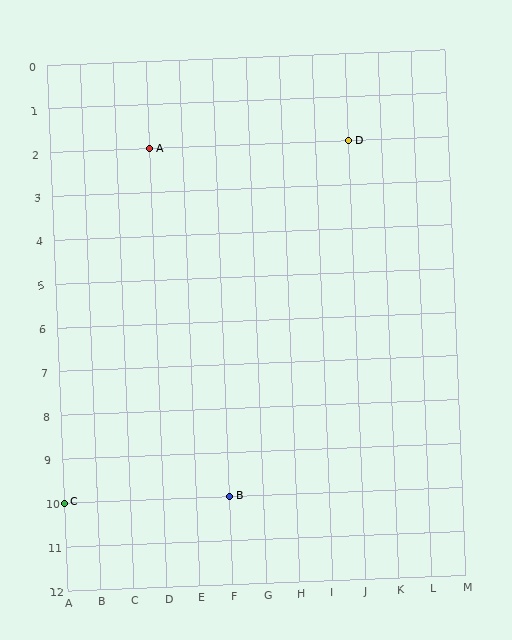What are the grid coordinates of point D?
Point D is at grid coordinates (J, 2).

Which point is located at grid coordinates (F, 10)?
Point B is at (F, 10).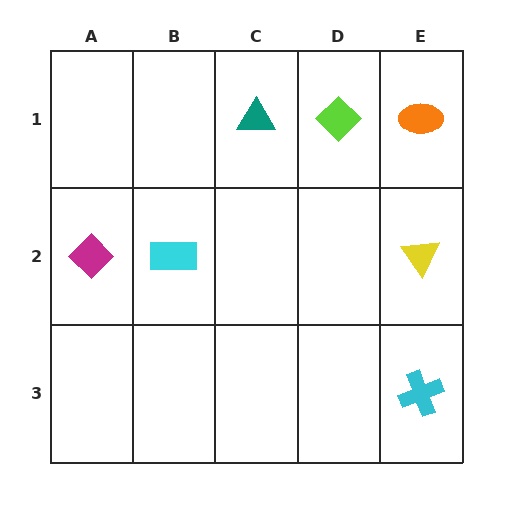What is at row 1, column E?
An orange ellipse.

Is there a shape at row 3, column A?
No, that cell is empty.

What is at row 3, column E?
A cyan cross.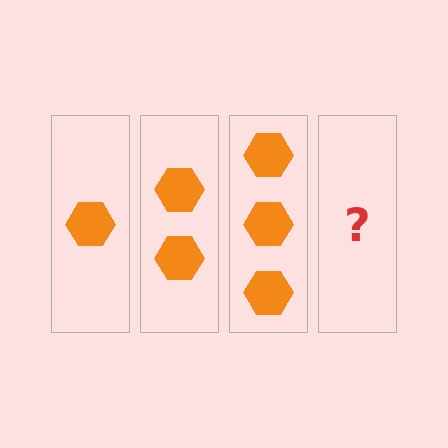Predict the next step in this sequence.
The next step is 4 hexagons.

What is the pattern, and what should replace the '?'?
The pattern is that each step adds one more hexagon. The '?' should be 4 hexagons.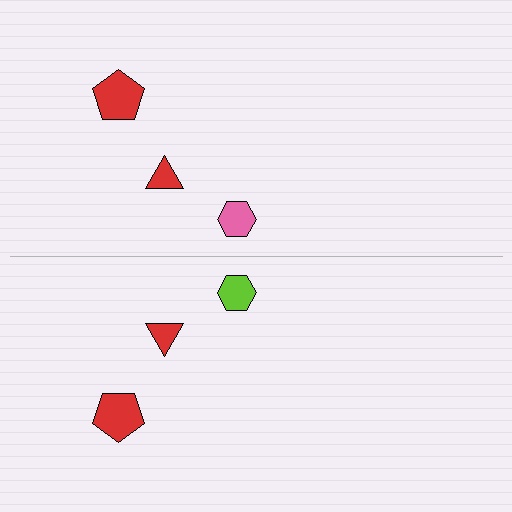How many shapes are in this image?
There are 6 shapes in this image.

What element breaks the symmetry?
The lime hexagon on the bottom side breaks the symmetry — its mirror counterpart is pink.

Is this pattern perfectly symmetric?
No, the pattern is not perfectly symmetric. The lime hexagon on the bottom side breaks the symmetry — its mirror counterpart is pink.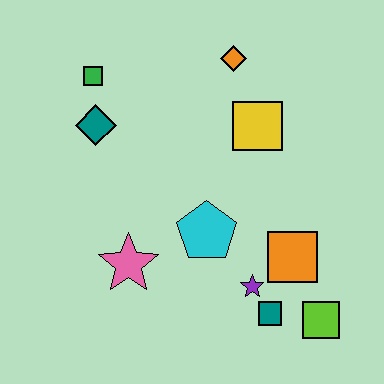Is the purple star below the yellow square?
Yes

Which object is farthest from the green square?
The lime square is farthest from the green square.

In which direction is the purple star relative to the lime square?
The purple star is to the left of the lime square.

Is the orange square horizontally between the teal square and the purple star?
No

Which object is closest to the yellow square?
The orange diamond is closest to the yellow square.